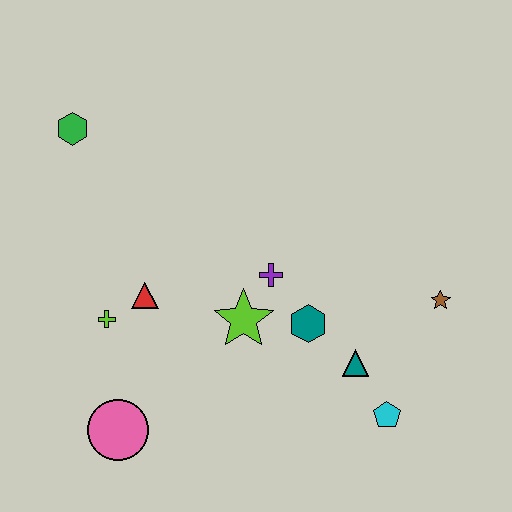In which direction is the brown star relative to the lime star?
The brown star is to the right of the lime star.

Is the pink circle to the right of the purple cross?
No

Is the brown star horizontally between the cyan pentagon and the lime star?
No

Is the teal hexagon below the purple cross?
Yes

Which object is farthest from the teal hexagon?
The green hexagon is farthest from the teal hexagon.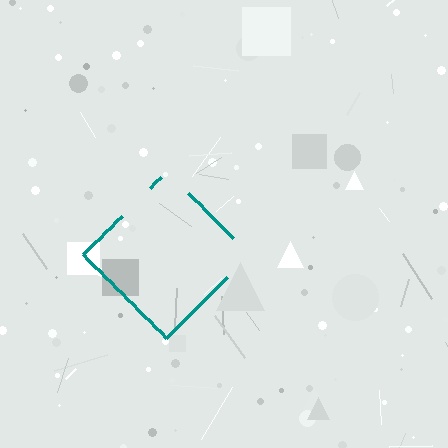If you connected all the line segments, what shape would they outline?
They would outline a diamond.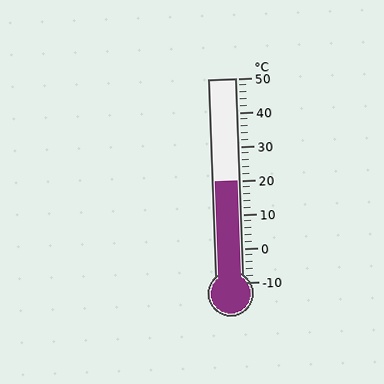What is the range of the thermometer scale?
The thermometer scale ranges from -10°C to 50°C.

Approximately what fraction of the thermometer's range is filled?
The thermometer is filled to approximately 50% of its range.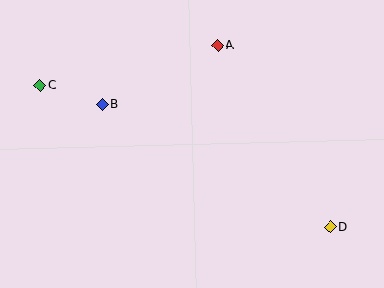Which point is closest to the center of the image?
Point B at (102, 105) is closest to the center.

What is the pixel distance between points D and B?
The distance between D and B is 259 pixels.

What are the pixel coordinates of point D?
Point D is at (330, 227).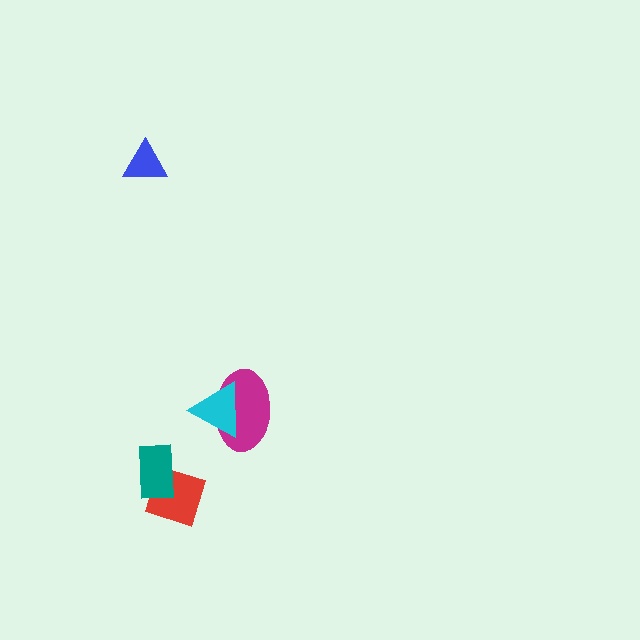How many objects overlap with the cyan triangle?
1 object overlaps with the cyan triangle.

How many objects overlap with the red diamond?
1 object overlaps with the red diamond.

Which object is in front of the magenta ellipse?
The cyan triangle is in front of the magenta ellipse.